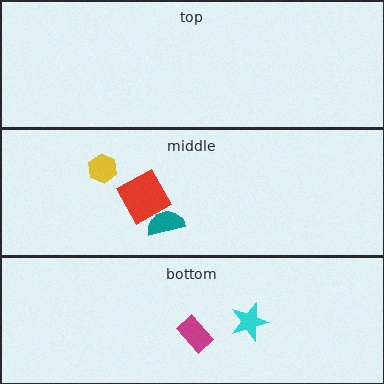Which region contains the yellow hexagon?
The middle region.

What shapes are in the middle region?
The red square, the yellow hexagon, the teal semicircle.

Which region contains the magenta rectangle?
The bottom region.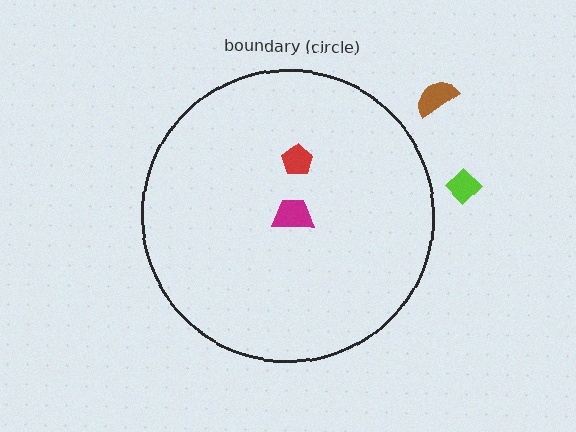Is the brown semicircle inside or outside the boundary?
Outside.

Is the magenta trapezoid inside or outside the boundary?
Inside.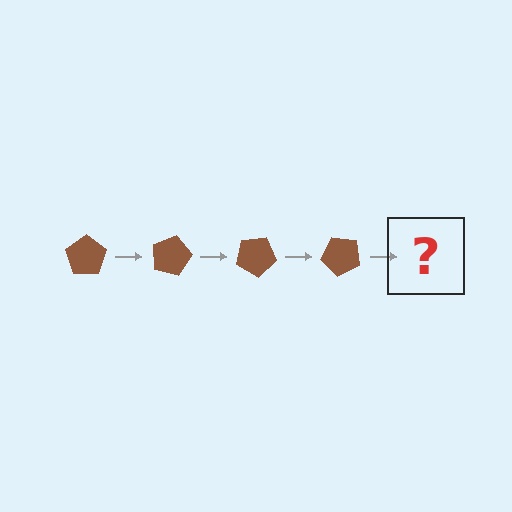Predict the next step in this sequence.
The next step is a brown pentagon rotated 60 degrees.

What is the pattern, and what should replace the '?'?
The pattern is that the pentagon rotates 15 degrees each step. The '?' should be a brown pentagon rotated 60 degrees.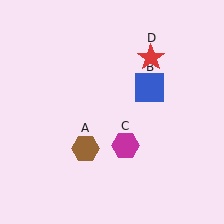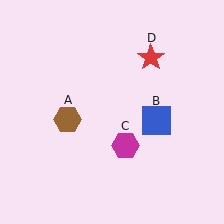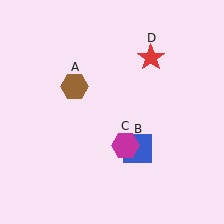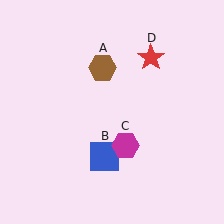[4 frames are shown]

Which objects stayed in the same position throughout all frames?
Magenta hexagon (object C) and red star (object D) remained stationary.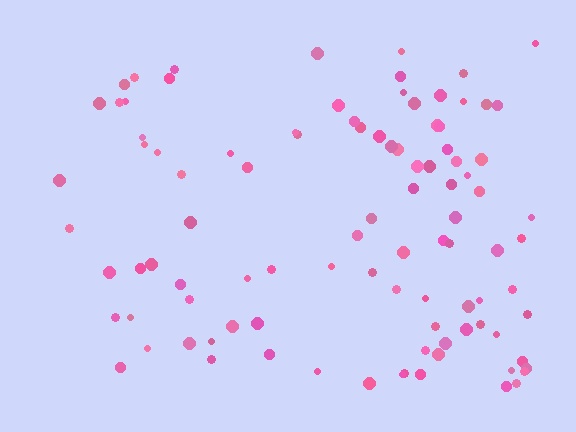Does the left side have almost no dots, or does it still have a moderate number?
Still a moderate number, just noticeably fewer than the right.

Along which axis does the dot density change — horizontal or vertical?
Horizontal.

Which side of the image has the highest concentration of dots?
The right.